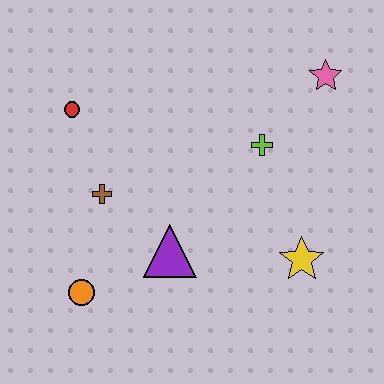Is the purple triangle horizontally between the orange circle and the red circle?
No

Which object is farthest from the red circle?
The yellow star is farthest from the red circle.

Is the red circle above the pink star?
No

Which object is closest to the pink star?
The lime cross is closest to the pink star.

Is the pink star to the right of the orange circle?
Yes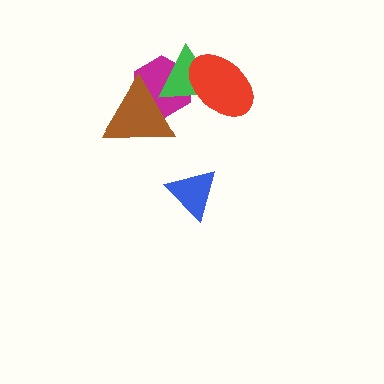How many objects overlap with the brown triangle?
2 objects overlap with the brown triangle.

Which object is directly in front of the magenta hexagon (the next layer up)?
The green triangle is directly in front of the magenta hexagon.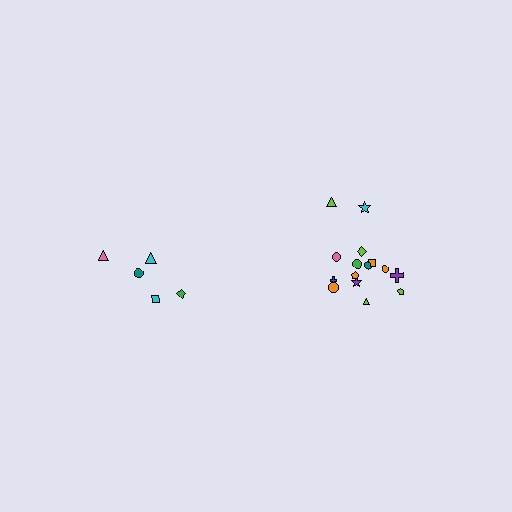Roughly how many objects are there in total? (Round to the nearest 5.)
Roughly 20 objects in total.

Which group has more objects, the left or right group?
The right group.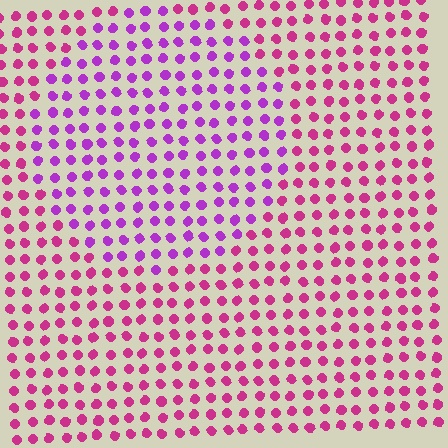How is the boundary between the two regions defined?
The boundary is defined purely by a slight shift in hue (about 35 degrees). Spacing, size, and orientation are identical on both sides.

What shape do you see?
I see a circle.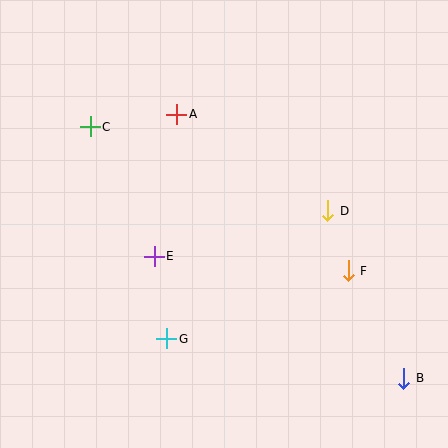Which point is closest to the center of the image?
Point E at (154, 256) is closest to the center.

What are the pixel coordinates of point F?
Point F is at (348, 271).